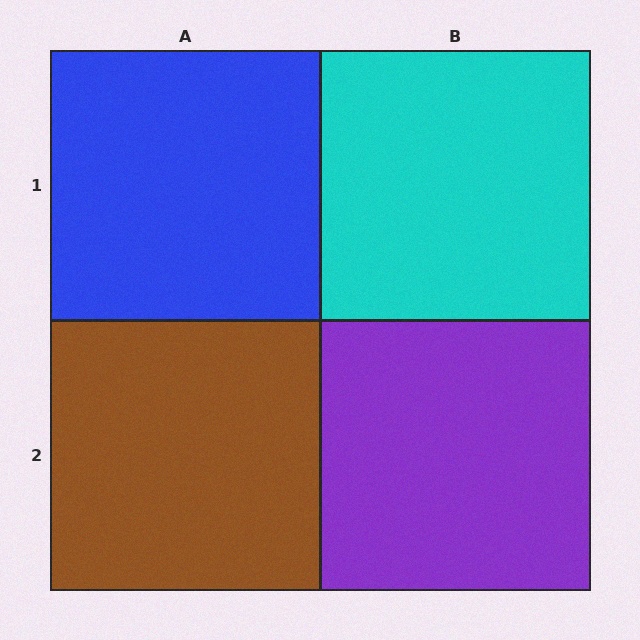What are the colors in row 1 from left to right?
Blue, cyan.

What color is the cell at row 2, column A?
Brown.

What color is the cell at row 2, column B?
Purple.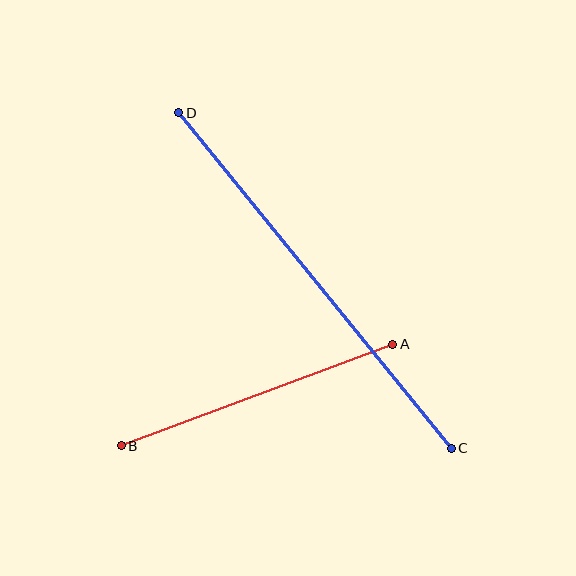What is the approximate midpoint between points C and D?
The midpoint is at approximately (315, 280) pixels.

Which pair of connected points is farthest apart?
Points C and D are farthest apart.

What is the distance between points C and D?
The distance is approximately 433 pixels.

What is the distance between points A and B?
The distance is approximately 290 pixels.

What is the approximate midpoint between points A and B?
The midpoint is at approximately (257, 395) pixels.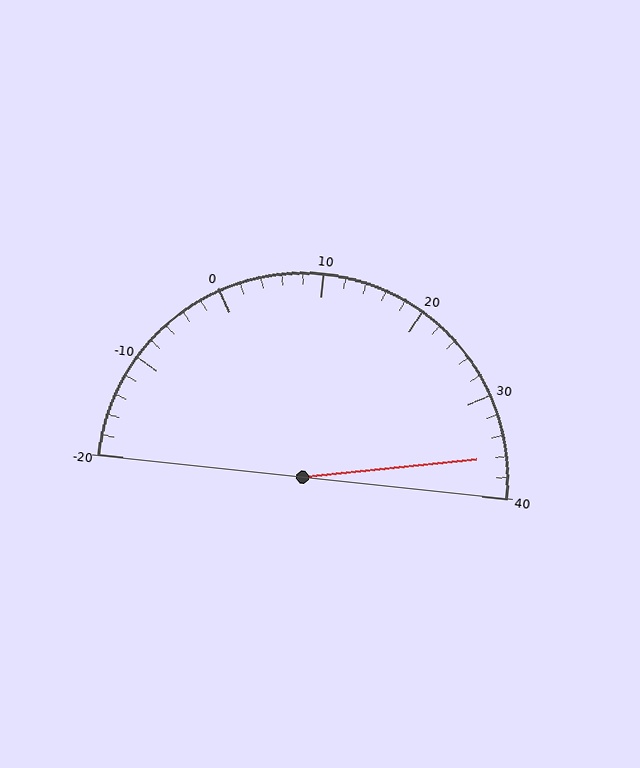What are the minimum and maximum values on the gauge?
The gauge ranges from -20 to 40.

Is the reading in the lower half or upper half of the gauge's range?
The reading is in the upper half of the range (-20 to 40).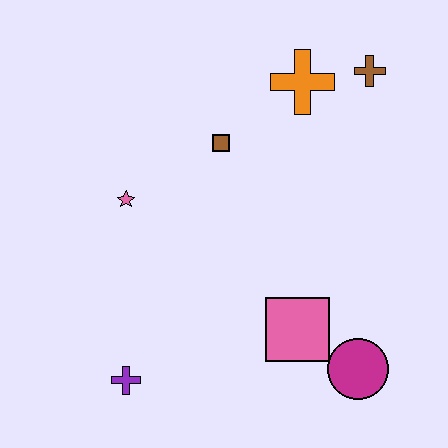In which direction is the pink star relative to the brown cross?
The pink star is to the left of the brown cross.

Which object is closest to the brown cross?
The orange cross is closest to the brown cross.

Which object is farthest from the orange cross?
The purple cross is farthest from the orange cross.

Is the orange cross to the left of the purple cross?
No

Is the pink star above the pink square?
Yes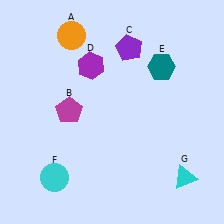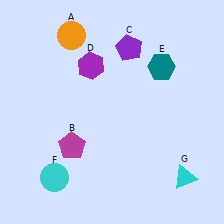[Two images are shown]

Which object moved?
The magenta pentagon (B) moved down.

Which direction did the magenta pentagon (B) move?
The magenta pentagon (B) moved down.